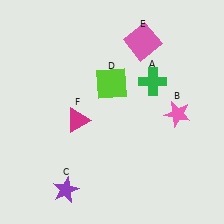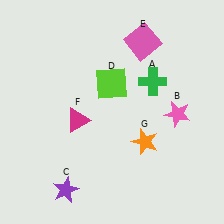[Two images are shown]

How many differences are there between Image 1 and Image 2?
There is 1 difference between the two images.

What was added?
An orange star (G) was added in Image 2.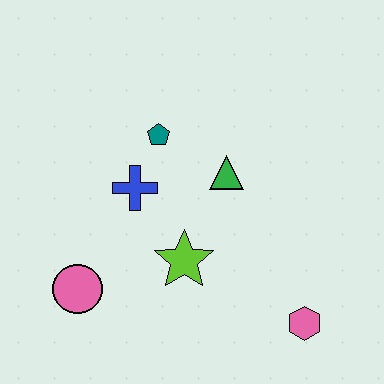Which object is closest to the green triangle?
The teal pentagon is closest to the green triangle.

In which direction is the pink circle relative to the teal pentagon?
The pink circle is below the teal pentagon.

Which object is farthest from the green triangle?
The pink circle is farthest from the green triangle.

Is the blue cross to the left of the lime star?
Yes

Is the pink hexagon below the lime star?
Yes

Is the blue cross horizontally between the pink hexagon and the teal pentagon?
No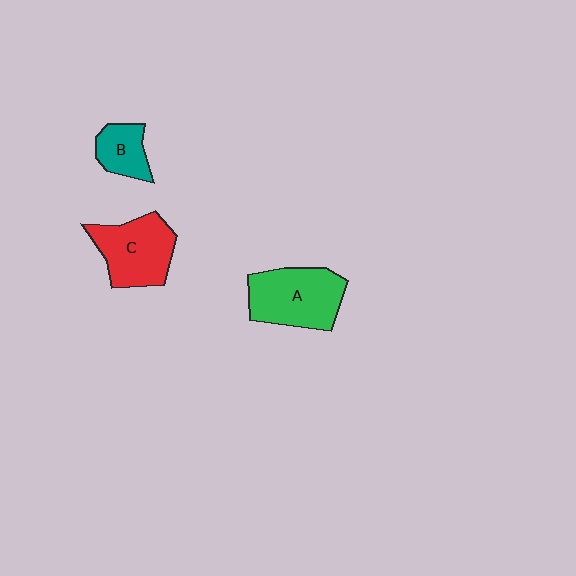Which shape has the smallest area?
Shape B (teal).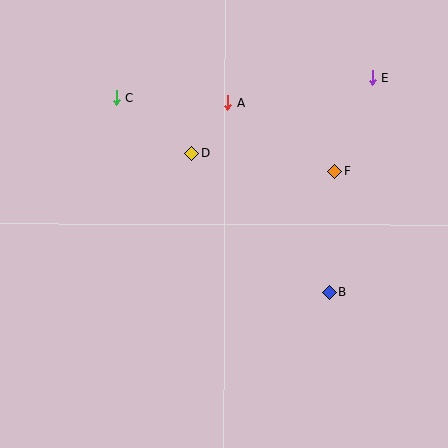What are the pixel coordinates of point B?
Point B is at (329, 292).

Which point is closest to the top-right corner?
Point E is closest to the top-right corner.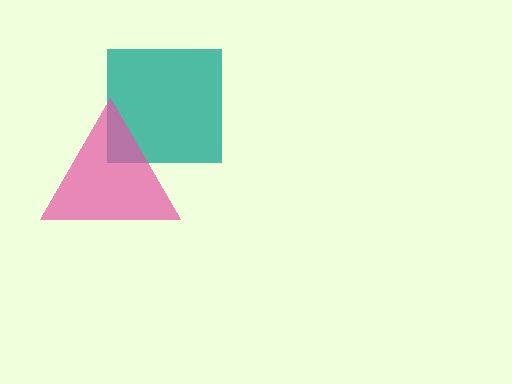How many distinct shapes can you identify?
There are 2 distinct shapes: a teal square, a pink triangle.